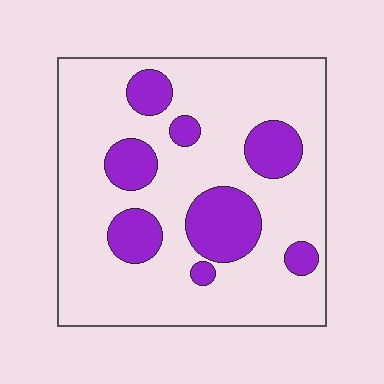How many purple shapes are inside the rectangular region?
8.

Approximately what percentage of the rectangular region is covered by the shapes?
Approximately 20%.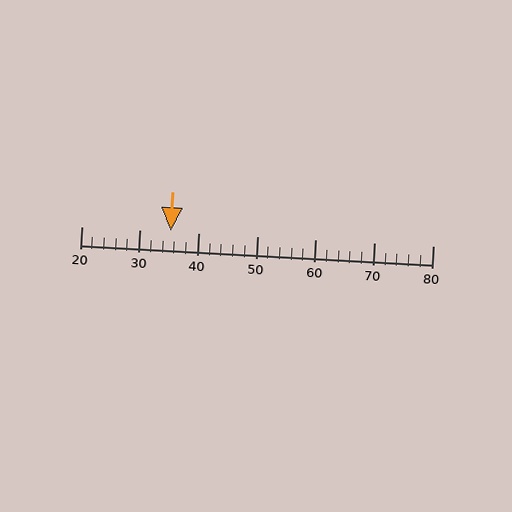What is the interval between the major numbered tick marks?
The major tick marks are spaced 10 units apart.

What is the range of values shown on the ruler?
The ruler shows values from 20 to 80.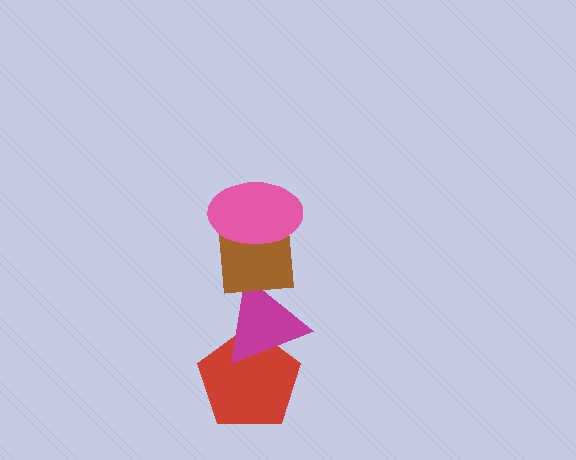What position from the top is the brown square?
The brown square is 2nd from the top.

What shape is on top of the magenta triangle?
The brown square is on top of the magenta triangle.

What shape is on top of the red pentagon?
The magenta triangle is on top of the red pentagon.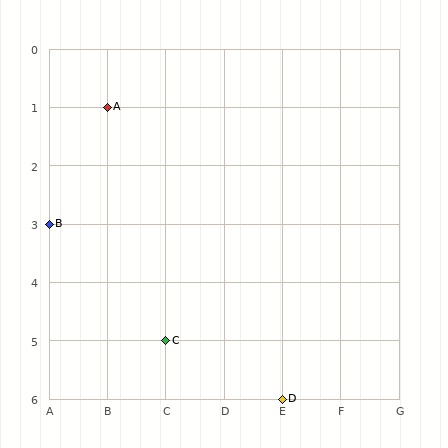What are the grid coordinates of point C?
Point C is at grid coordinates (C, 5).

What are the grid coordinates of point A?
Point A is at grid coordinates (B, 1).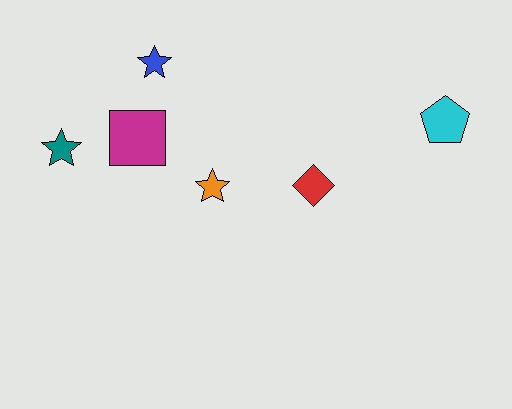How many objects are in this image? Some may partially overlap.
There are 6 objects.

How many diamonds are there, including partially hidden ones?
There is 1 diamond.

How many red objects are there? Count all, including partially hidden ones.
There is 1 red object.